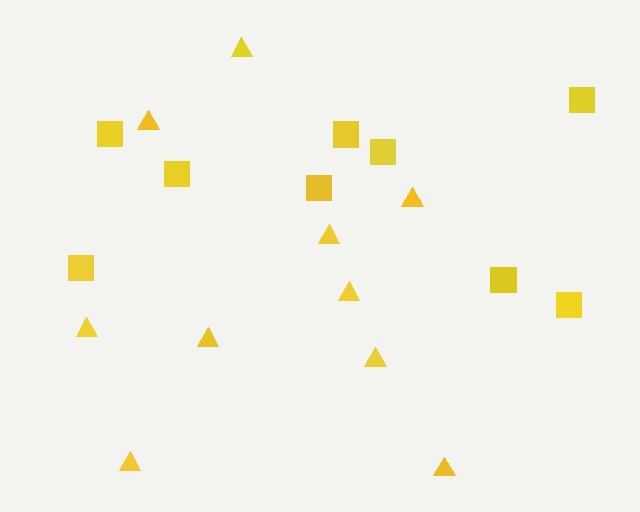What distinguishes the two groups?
There are 2 groups: one group of triangles (10) and one group of squares (9).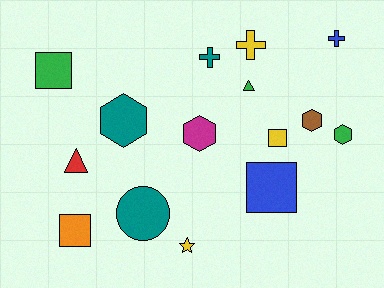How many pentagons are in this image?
There are no pentagons.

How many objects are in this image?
There are 15 objects.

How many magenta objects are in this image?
There is 1 magenta object.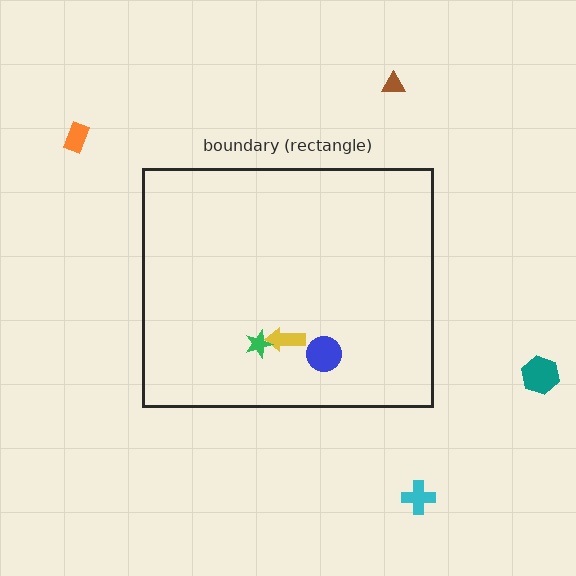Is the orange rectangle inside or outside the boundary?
Outside.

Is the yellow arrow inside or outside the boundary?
Inside.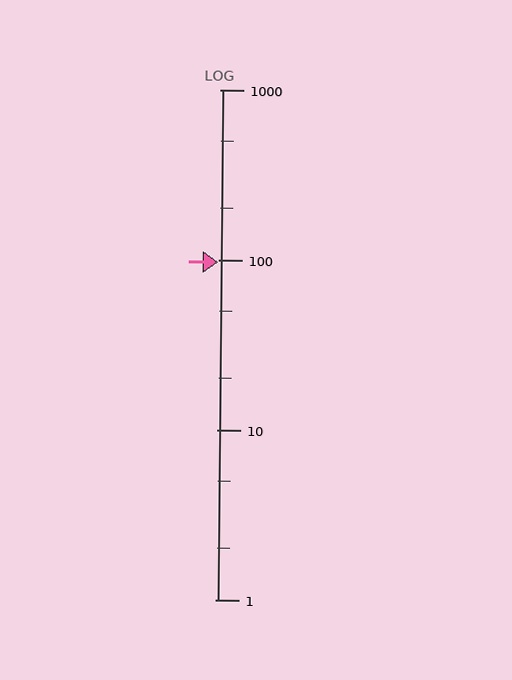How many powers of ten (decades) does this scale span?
The scale spans 3 decades, from 1 to 1000.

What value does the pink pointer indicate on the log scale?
The pointer indicates approximately 97.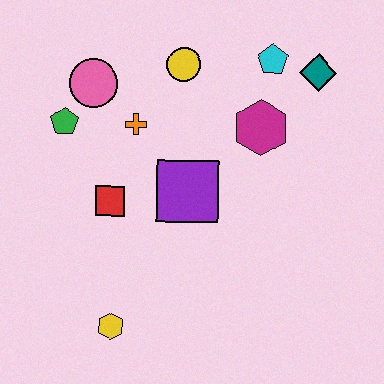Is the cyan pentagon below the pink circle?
No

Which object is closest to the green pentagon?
The pink circle is closest to the green pentagon.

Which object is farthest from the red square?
The teal diamond is farthest from the red square.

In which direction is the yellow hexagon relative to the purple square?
The yellow hexagon is below the purple square.